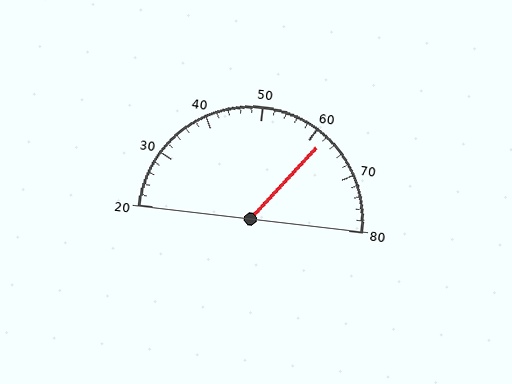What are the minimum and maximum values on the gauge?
The gauge ranges from 20 to 80.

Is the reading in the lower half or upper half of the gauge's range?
The reading is in the upper half of the range (20 to 80).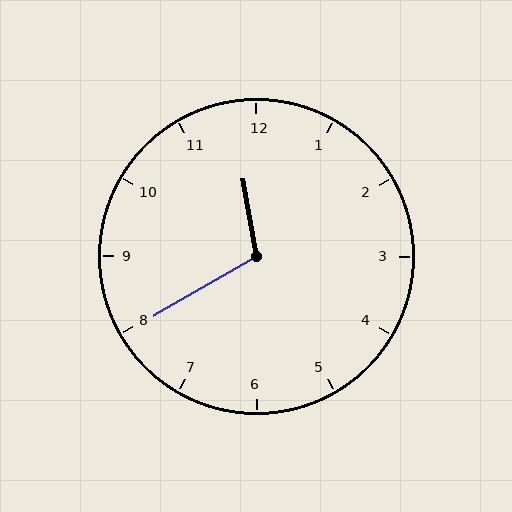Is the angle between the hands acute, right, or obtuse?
It is obtuse.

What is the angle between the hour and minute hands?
Approximately 110 degrees.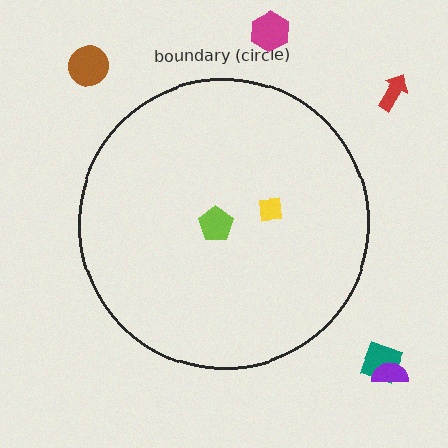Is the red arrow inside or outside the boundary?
Outside.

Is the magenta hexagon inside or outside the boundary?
Outside.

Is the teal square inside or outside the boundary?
Outside.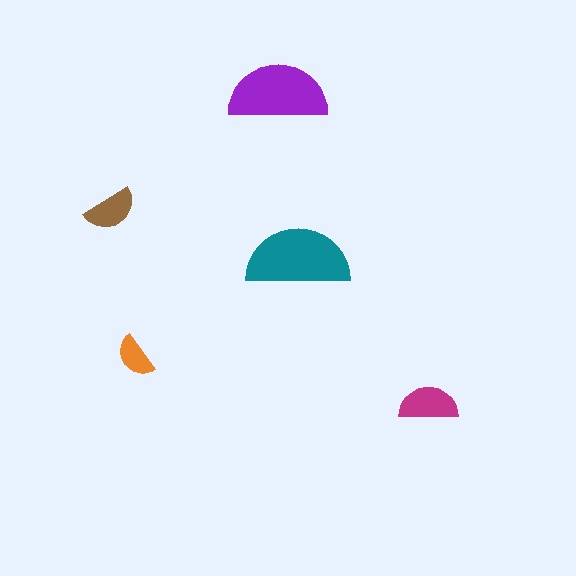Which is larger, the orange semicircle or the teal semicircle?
The teal one.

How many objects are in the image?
There are 5 objects in the image.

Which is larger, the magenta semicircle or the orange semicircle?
The magenta one.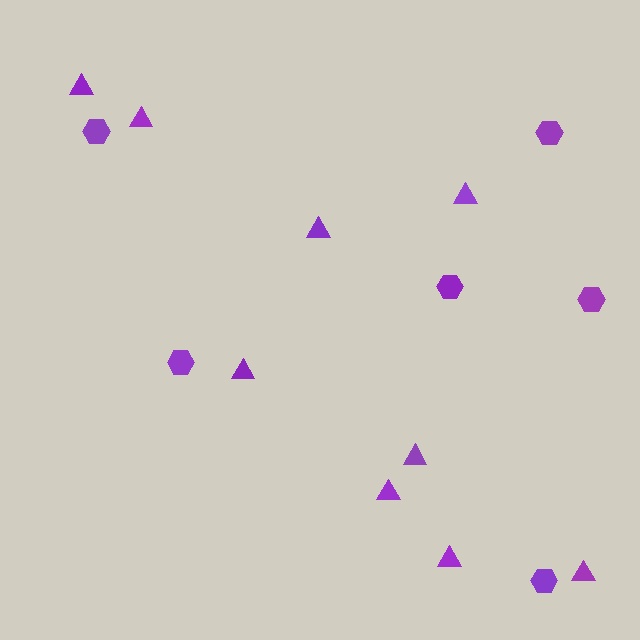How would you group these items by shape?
There are 2 groups: one group of hexagons (6) and one group of triangles (9).